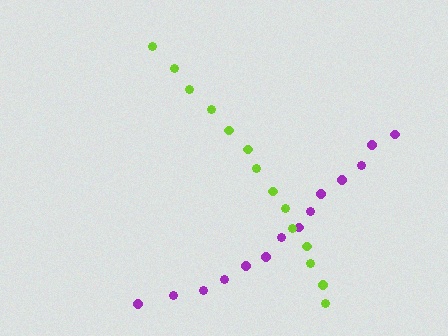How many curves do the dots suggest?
There are 2 distinct paths.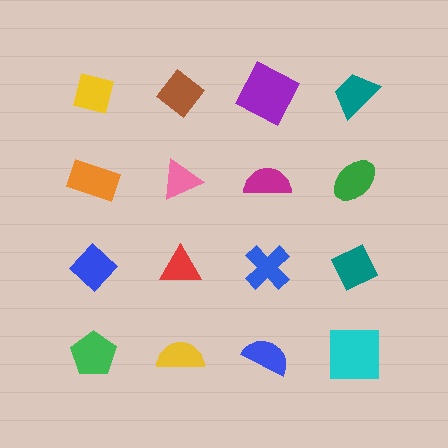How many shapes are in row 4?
4 shapes.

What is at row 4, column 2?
A yellow semicircle.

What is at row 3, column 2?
A red triangle.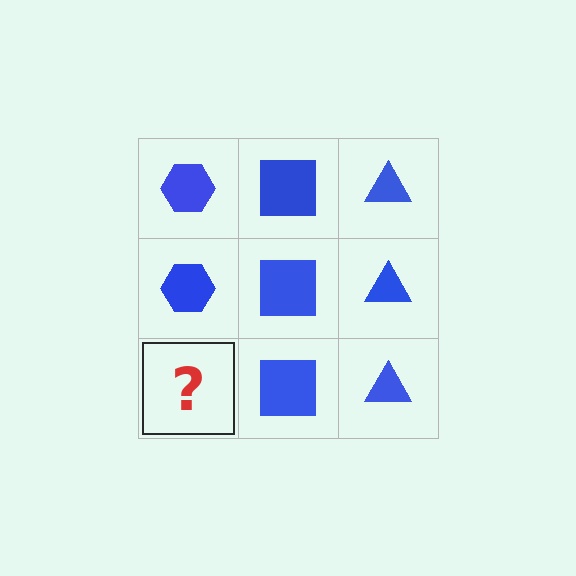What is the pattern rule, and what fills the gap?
The rule is that each column has a consistent shape. The gap should be filled with a blue hexagon.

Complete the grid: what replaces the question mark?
The question mark should be replaced with a blue hexagon.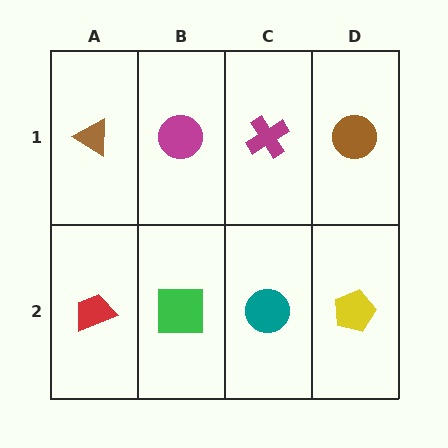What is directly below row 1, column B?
A green square.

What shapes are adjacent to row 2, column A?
A brown triangle (row 1, column A), a green square (row 2, column B).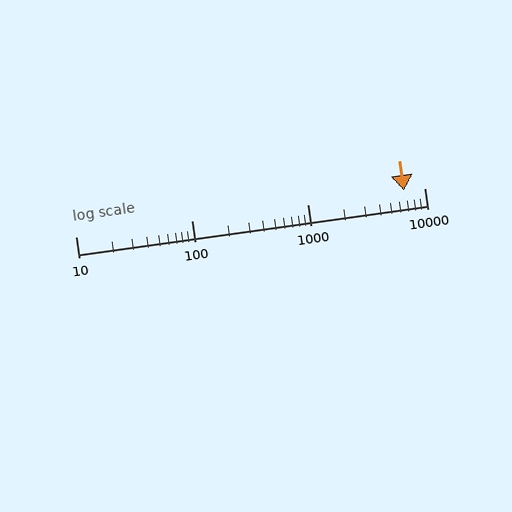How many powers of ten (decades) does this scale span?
The scale spans 3 decades, from 10 to 10000.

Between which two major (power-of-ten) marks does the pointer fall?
The pointer is between 1000 and 10000.